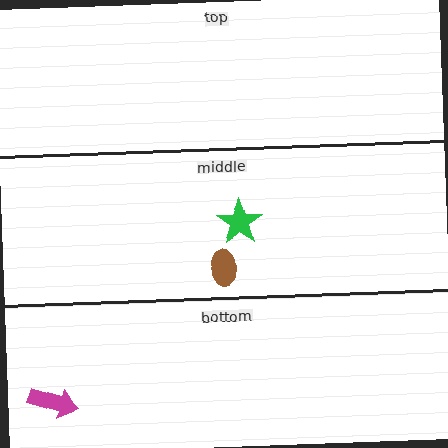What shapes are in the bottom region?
The magenta arrow.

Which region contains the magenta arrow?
The bottom region.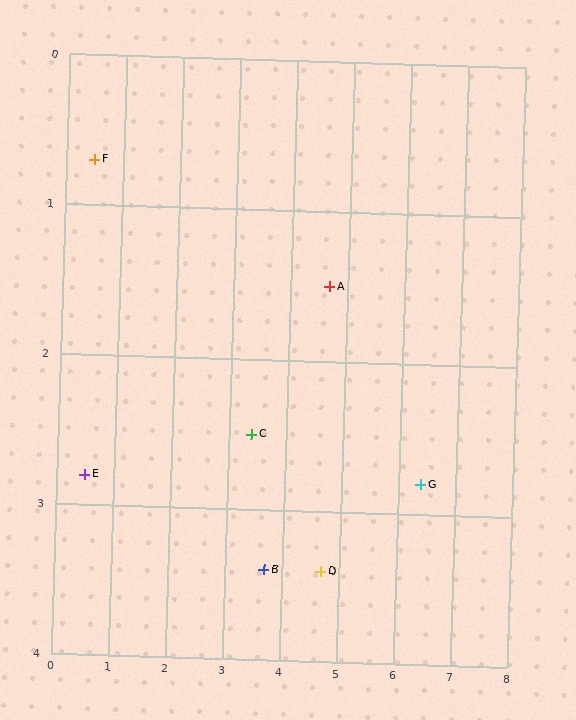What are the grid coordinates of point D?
Point D is at approximately (4.7, 3.4).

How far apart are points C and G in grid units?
Points C and G are about 3.0 grid units apart.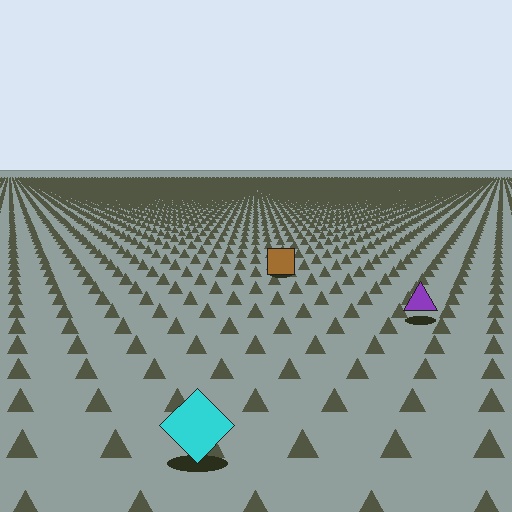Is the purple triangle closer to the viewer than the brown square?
Yes. The purple triangle is closer — you can tell from the texture gradient: the ground texture is coarser near it.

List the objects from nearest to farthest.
From nearest to farthest: the cyan diamond, the purple triangle, the brown square.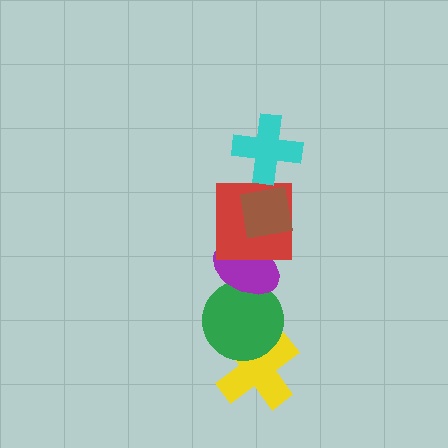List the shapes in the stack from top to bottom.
From top to bottom: the cyan cross, the brown square, the red square, the purple ellipse, the green circle, the yellow cross.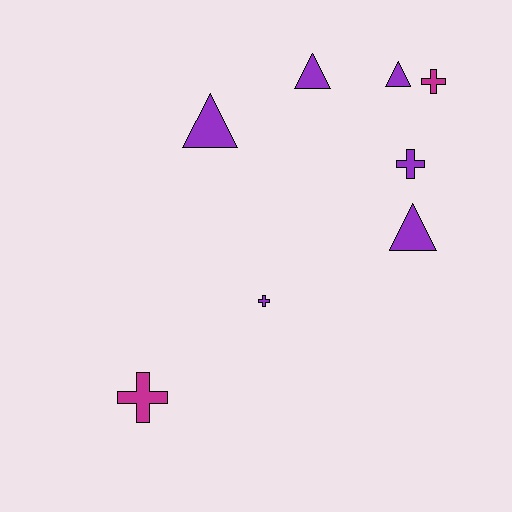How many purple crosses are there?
There are 2 purple crosses.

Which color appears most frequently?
Purple, with 6 objects.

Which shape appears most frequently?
Cross, with 4 objects.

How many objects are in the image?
There are 8 objects.